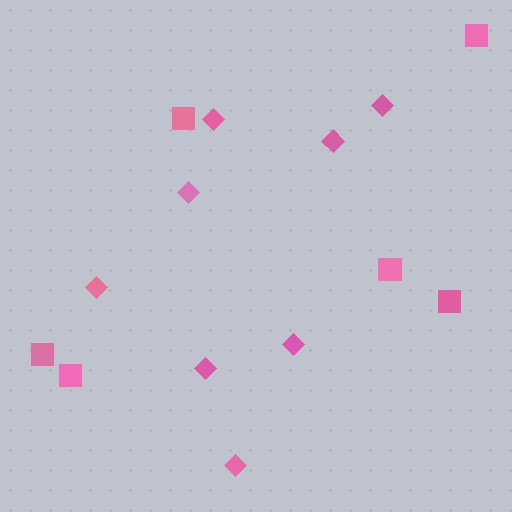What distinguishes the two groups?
There are 2 groups: one group of diamonds (8) and one group of squares (6).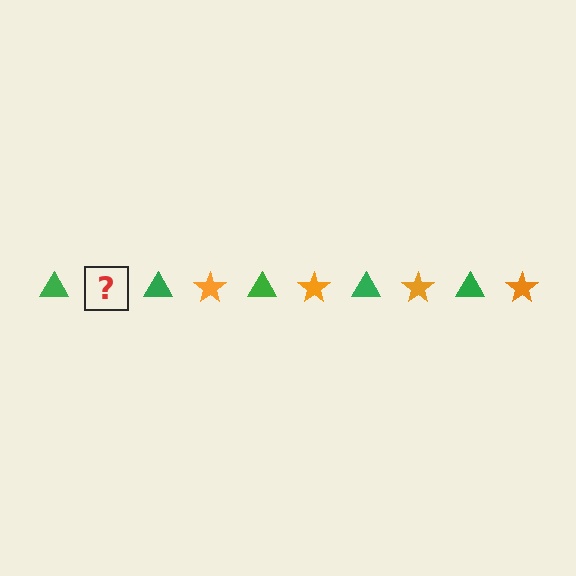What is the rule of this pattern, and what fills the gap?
The rule is that the pattern alternates between green triangle and orange star. The gap should be filled with an orange star.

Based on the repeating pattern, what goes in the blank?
The blank should be an orange star.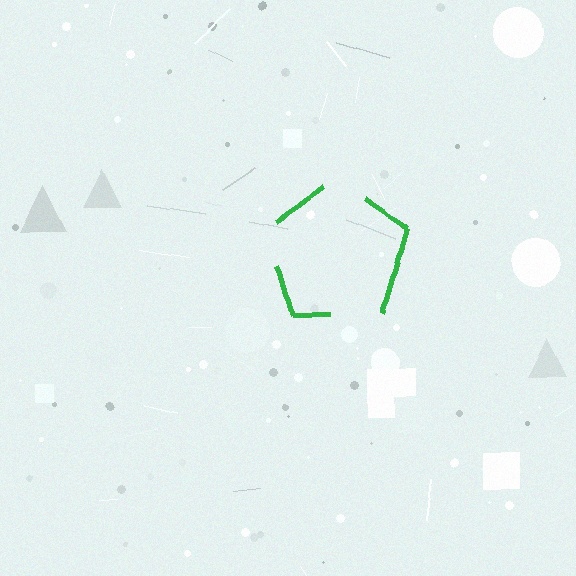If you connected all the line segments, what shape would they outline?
They would outline a pentagon.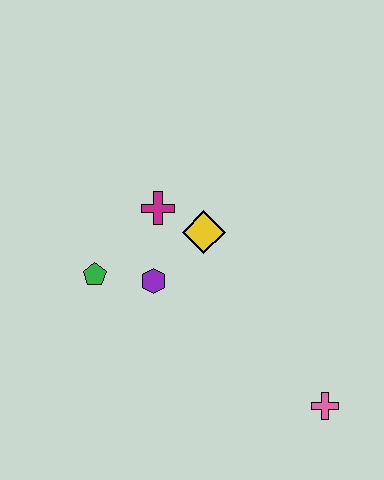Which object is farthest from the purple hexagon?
The pink cross is farthest from the purple hexagon.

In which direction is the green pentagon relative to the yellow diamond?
The green pentagon is to the left of the yellow diamond.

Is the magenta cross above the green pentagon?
Yes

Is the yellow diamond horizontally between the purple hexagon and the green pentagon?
No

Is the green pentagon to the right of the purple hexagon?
No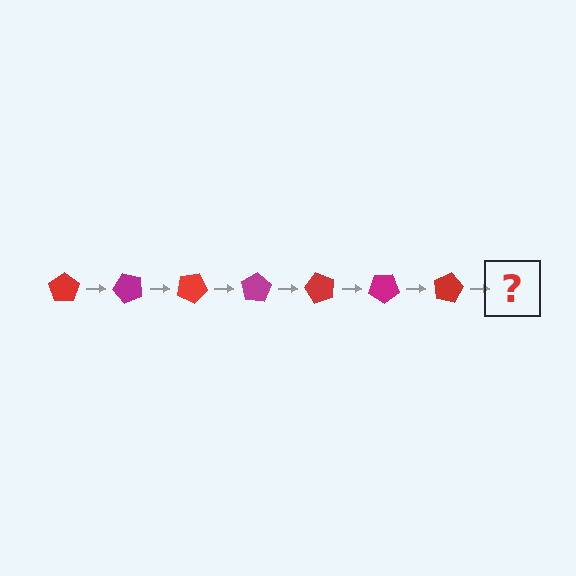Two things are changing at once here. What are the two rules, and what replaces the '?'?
The two rules are that it rotates 50 degrees each step and the color cycles through red and magenta. The '?' should be a magenta pentagon, rotated 350 degrees from the start.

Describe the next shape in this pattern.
It should be a magenta pentagon, rotated 350 degrees from the start.